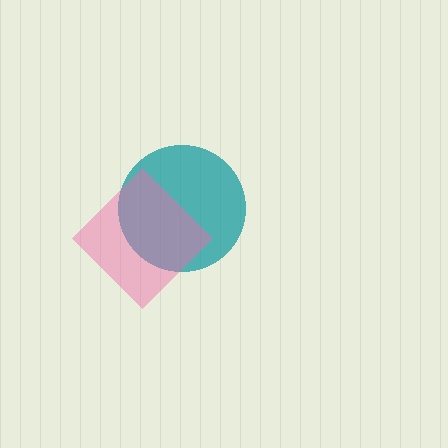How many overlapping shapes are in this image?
There are 2 overlapping shapes in the image.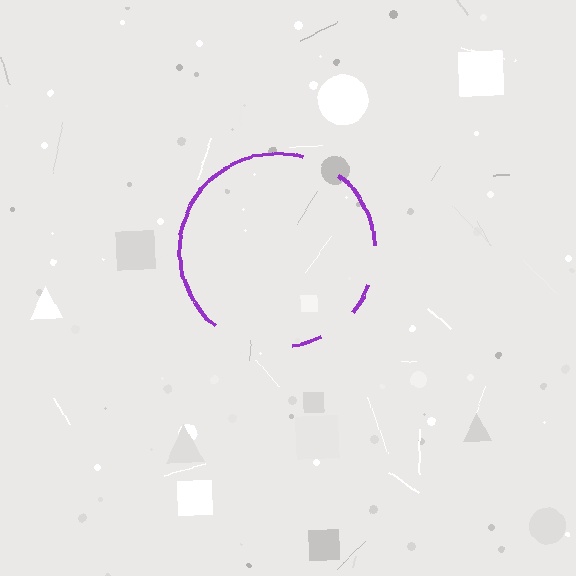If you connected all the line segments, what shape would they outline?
They would outline a circle.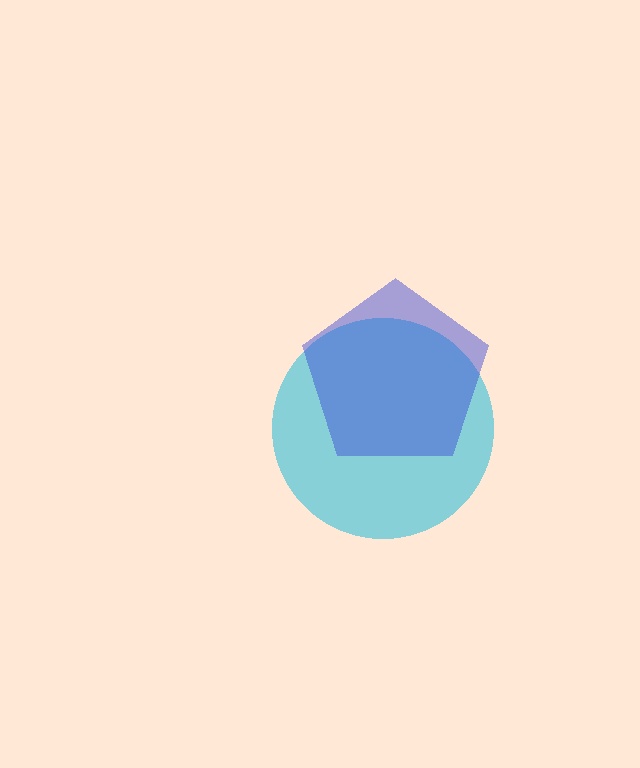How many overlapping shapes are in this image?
There are 2 overlapping shapes in the image.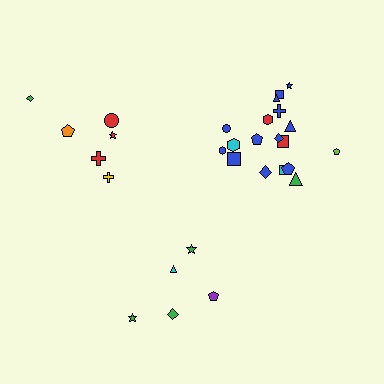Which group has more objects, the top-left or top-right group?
The top-right group.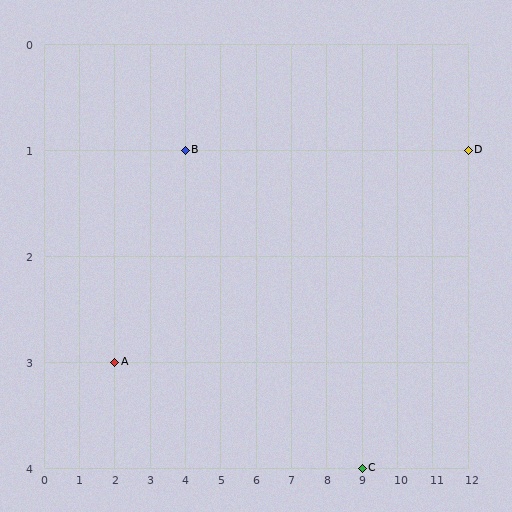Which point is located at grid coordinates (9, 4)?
Point C is at (9, 4).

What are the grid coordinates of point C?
Point C is at grid coordinates (9, 4).